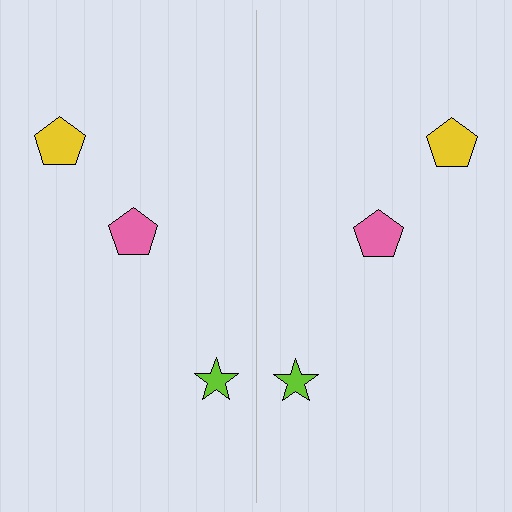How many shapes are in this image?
There are 6 shapes in this image.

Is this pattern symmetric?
Yes, this pattern has bilateral (reflection) symmetry.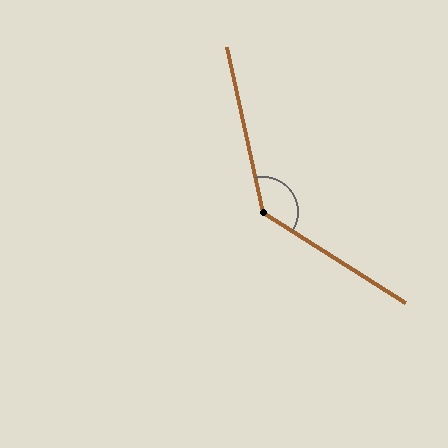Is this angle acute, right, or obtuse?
It is obtuse.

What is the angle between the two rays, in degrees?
Approximately 135 degrees.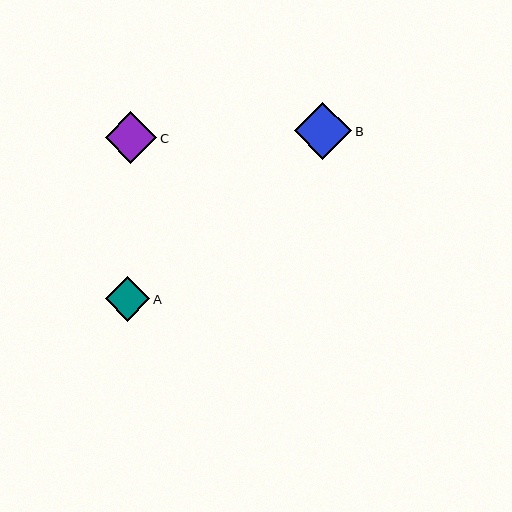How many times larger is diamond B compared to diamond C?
Diamond B is approximately 1.1 times the size of diamond C.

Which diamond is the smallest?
Diamond A is the smallest with a size of approximately 44 pixels.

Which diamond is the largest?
Diamond B is the largest with a size of approximately 58 pixels.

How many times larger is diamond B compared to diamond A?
Diamond B is approximately 1.3 times the size of diamond A.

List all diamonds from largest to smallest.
From largest to smallest: B, C, A.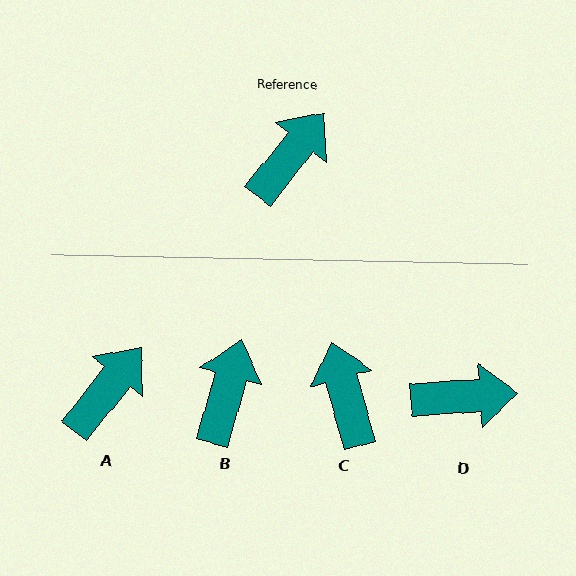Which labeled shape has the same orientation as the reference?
A.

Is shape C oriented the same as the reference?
No, it is off by about 54 degrees.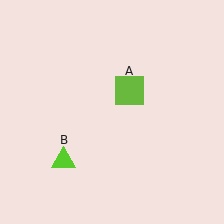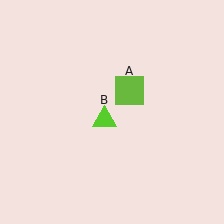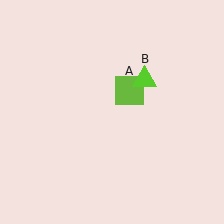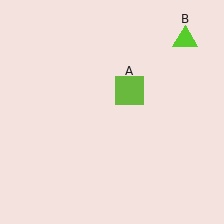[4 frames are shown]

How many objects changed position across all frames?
1 object changed position: lime triangle (object B).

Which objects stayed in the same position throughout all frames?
Lime square (object A) remained stationary.